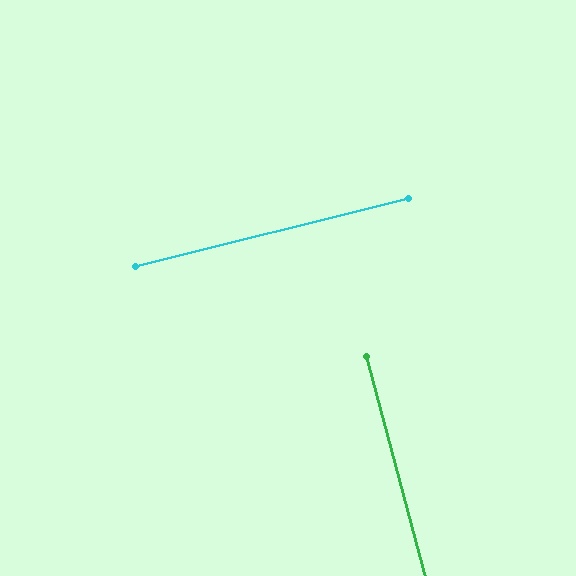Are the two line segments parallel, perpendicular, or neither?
Perpendicular — they meet at approximately 89°.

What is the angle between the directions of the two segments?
Approximately 89 degrees.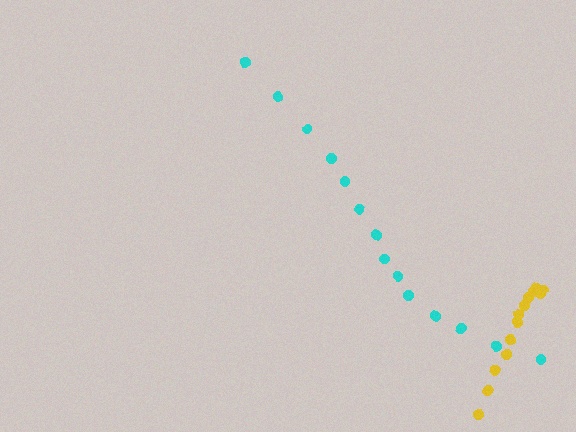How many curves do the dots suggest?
There are 2 distinct paths.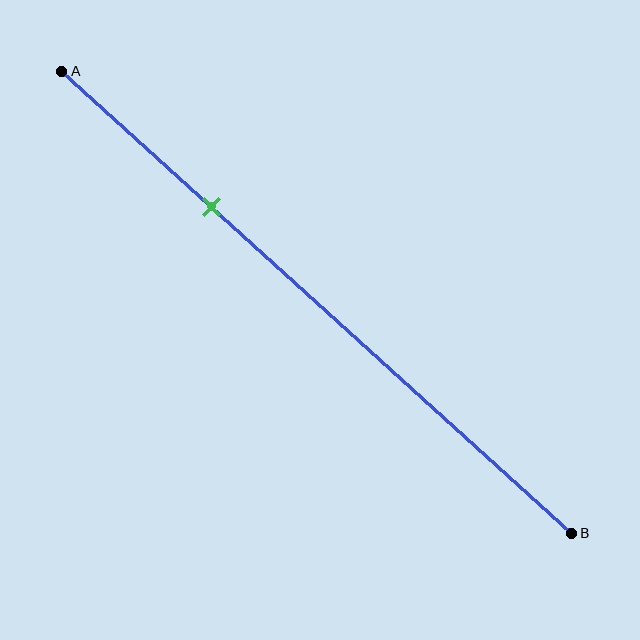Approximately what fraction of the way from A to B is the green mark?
The green mark is approximately 30% of the way from A to B.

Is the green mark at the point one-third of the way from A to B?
No, the mark is at about 30% from A, not at the 33% one-third point.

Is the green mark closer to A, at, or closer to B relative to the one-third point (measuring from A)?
The green mark is closer to point A than the one-third point of segment AB.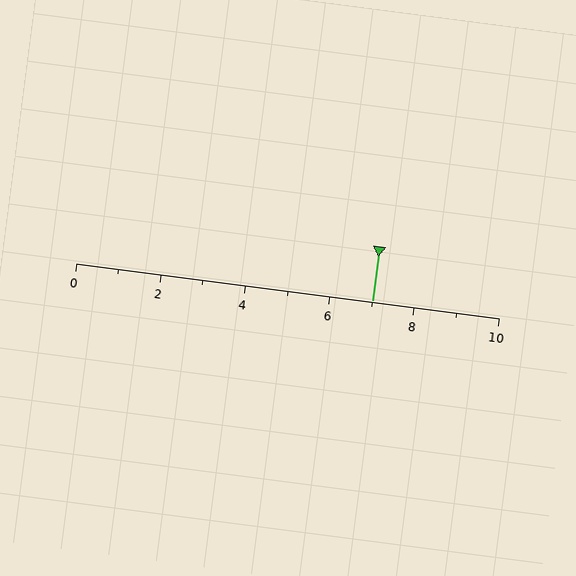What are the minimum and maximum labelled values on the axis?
The axis runs from 0 to 10.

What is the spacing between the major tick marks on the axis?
The major ticks are spaced 2 apart.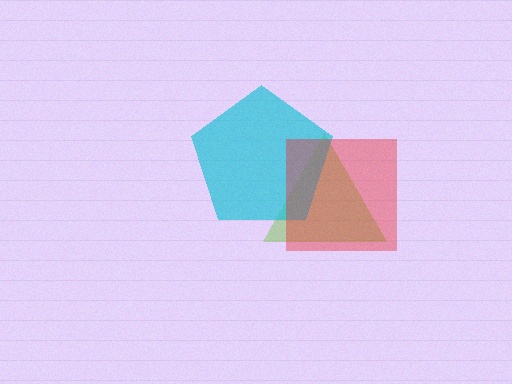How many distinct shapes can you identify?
There are 3 distinct shapes: a lime triangle, a cyan pentagon, a red square.